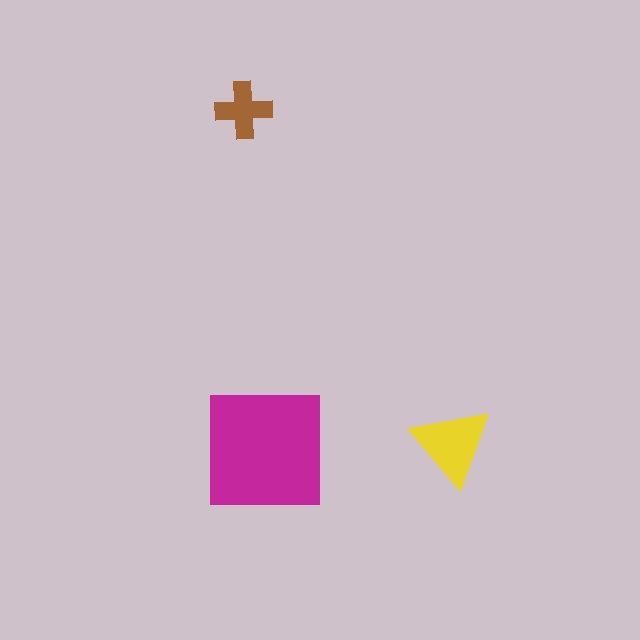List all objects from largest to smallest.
The magenta square, the yellow triangle, the brown cross.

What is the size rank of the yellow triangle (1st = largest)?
2nd.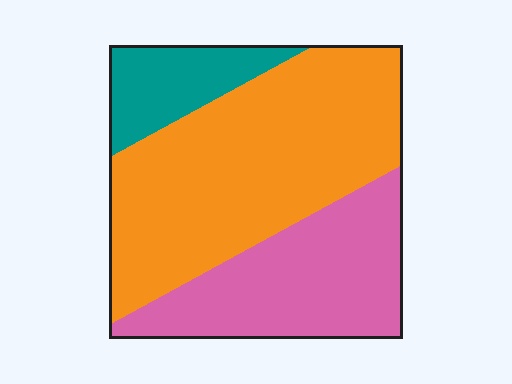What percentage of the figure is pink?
Pink takes up between a sixth and a third of the figure.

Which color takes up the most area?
Orange, at roughly 55%.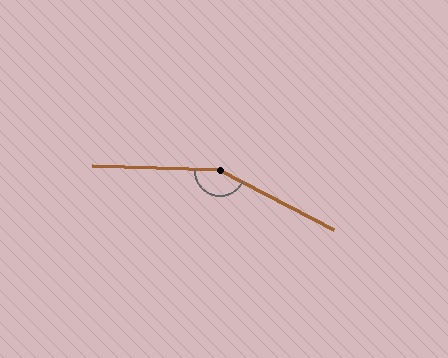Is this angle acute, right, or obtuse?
It is obtuse.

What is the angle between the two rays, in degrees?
Approximately 155 degrees.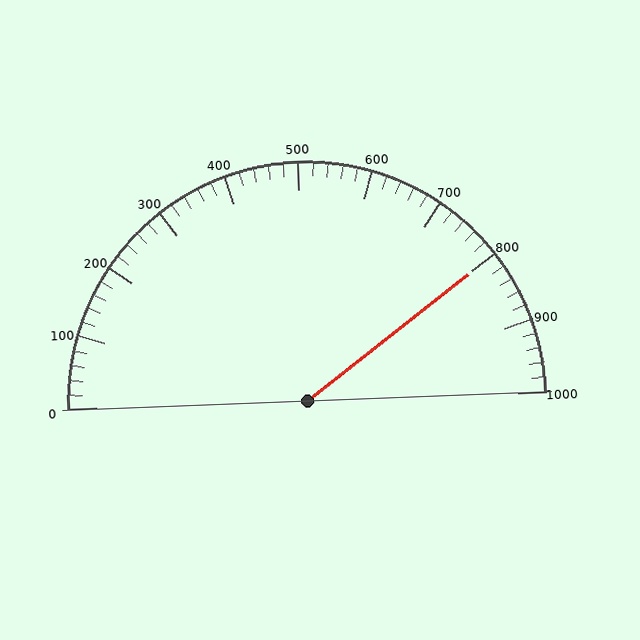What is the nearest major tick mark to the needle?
The nearest major tick mark is 800.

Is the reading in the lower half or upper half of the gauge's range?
The reading is in the upper half of the range (0 to 1000).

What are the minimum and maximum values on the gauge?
The gauge ranges from 0 to 1000.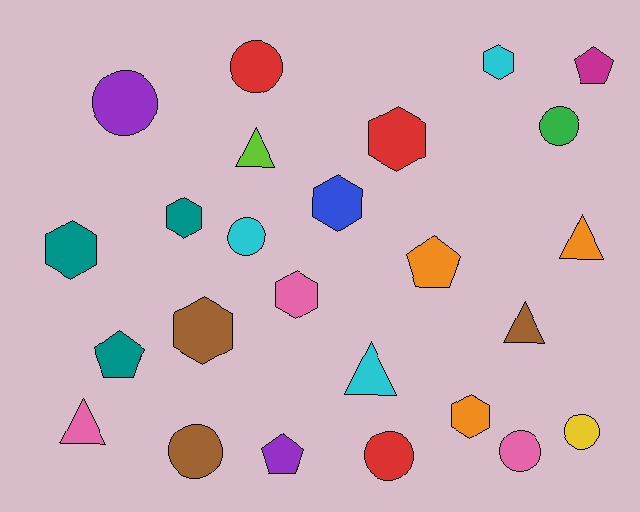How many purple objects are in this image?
There are 2 purple objects.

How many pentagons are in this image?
There are 4 pentagons.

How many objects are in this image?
There are 25 objects.